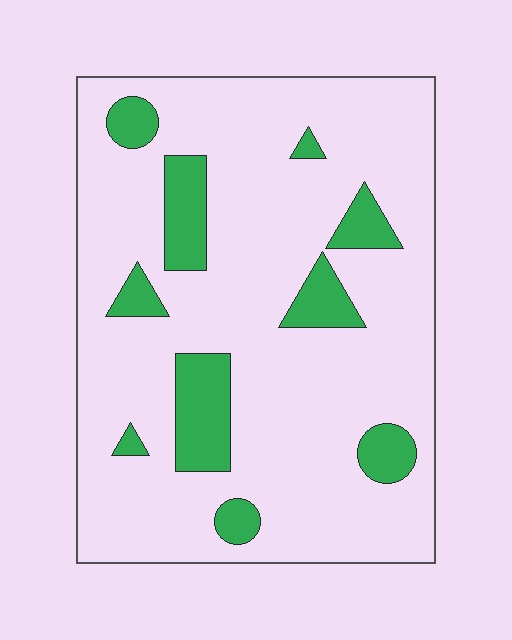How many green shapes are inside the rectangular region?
10.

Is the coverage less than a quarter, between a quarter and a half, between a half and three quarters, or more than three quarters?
Less than a quarter.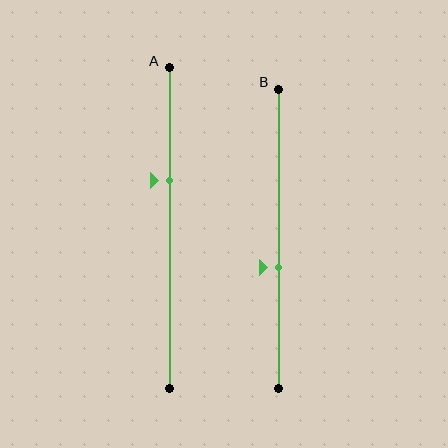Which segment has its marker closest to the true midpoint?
Segment B has its marker closest to the true midpoint.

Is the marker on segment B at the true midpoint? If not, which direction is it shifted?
No, the marker on segment B is shifted downward by about 9% of the segment length.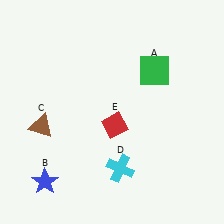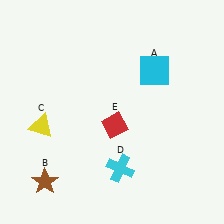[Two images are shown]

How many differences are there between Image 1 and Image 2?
There are 3 differences between the two images.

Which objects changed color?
A changed from green to cyan. B changed from blue to brown. C changed from brown to yellow.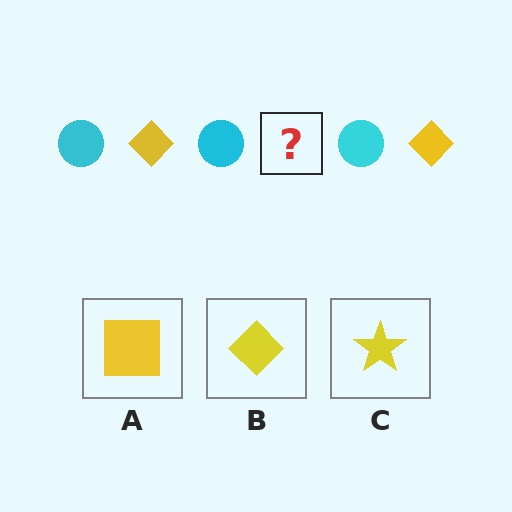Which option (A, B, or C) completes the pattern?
B.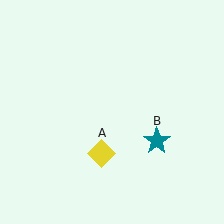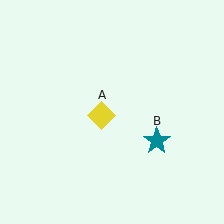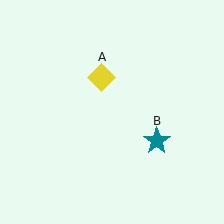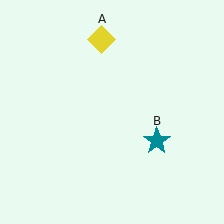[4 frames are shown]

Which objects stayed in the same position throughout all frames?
Teal star (object B) remained stationary.